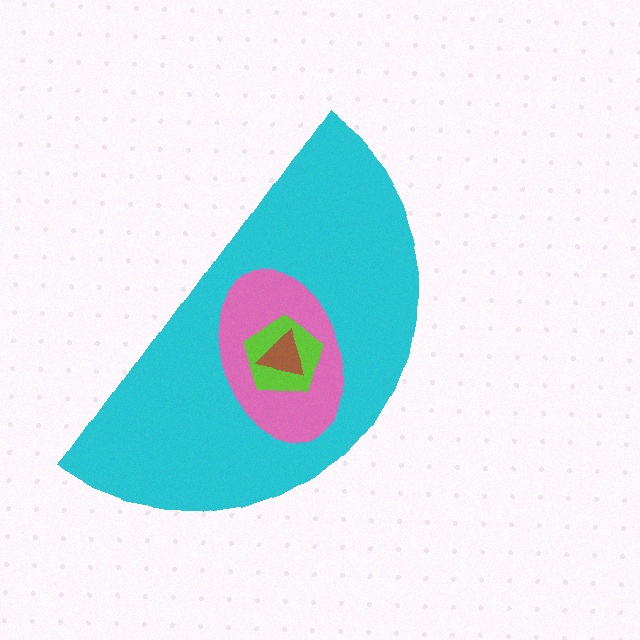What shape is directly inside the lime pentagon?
The brown triangle.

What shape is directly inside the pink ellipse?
The lime pentagon.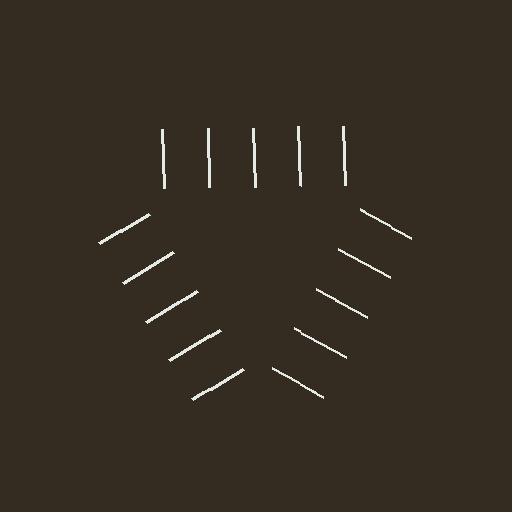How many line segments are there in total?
15 — 5 along each of the 3 edges.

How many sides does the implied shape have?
3 sides — the line-ends trace a triangle.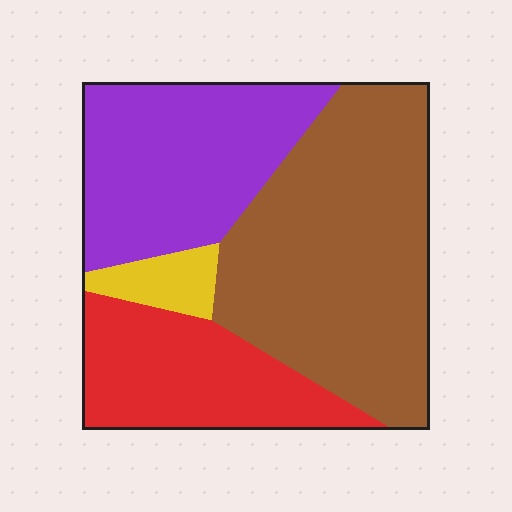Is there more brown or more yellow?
Brown.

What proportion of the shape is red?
Red takes up about one fifth (1/5) of the shape.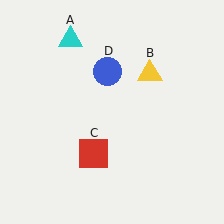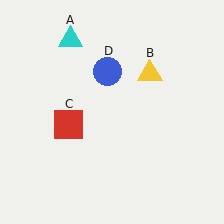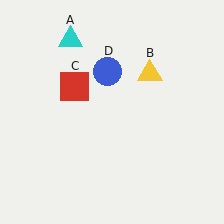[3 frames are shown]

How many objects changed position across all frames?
1 object changed position: red square (object C).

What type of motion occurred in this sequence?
The red square (object C) rotated clockwise around the center of the scene.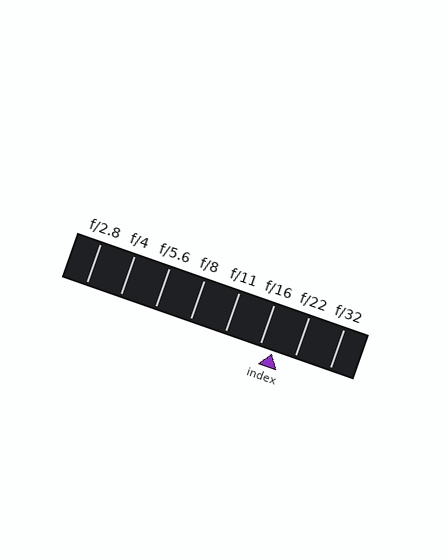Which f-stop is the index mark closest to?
The index mark is closest to f/16.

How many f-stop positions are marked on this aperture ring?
There are 8 f-stop positions marked.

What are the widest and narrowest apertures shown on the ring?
The widest aperture shown is f/2.8 and the narrowest is f/32.